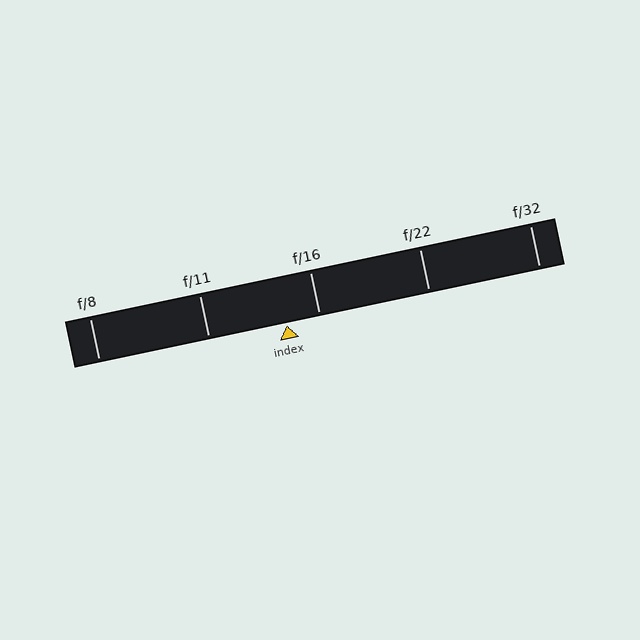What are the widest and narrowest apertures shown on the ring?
The widest aperture shown is f/8 and the narrowest is f/32.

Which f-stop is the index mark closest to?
The index mark is closest to f/16.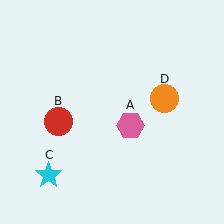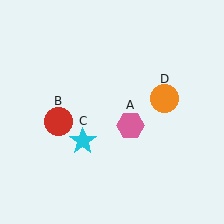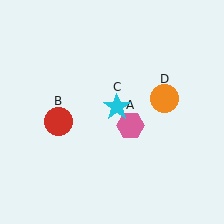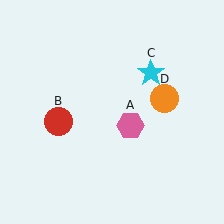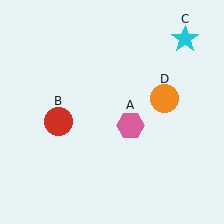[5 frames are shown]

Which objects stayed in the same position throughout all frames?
Pink hexagon (object A) and red circle (object B) and orange circle (object D) remained stationary.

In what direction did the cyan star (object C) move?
The cyan star (object C) moved up and to the right.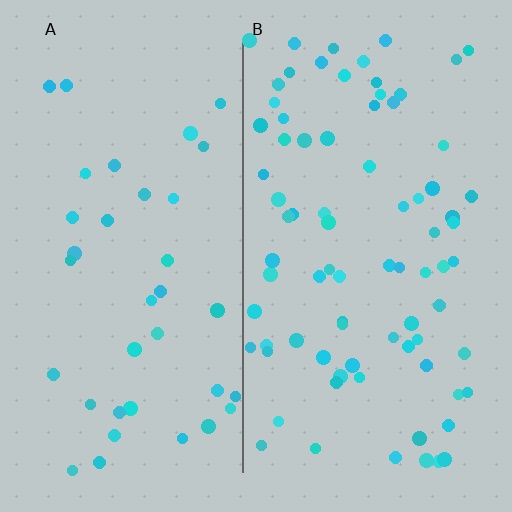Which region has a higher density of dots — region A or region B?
B (the right).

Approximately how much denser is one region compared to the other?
Approximately 2.2× — region B over region A.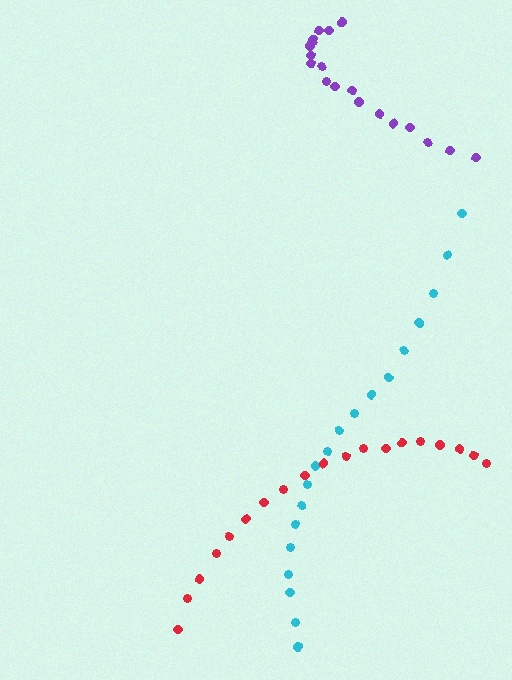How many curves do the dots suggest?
There are 3 distinct paths.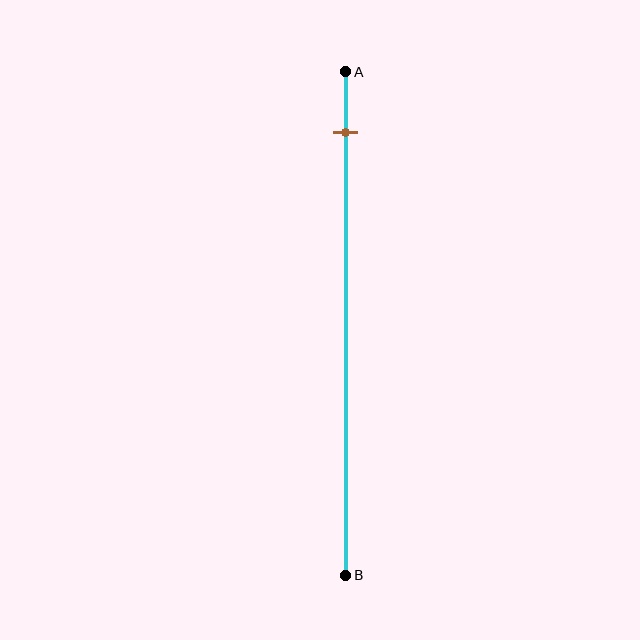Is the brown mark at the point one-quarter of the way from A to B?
No, the mark is at about 10% from A, not at the 25% one-quarter point.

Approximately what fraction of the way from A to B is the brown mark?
The brown mark is approximately 10% of the way from A to B.